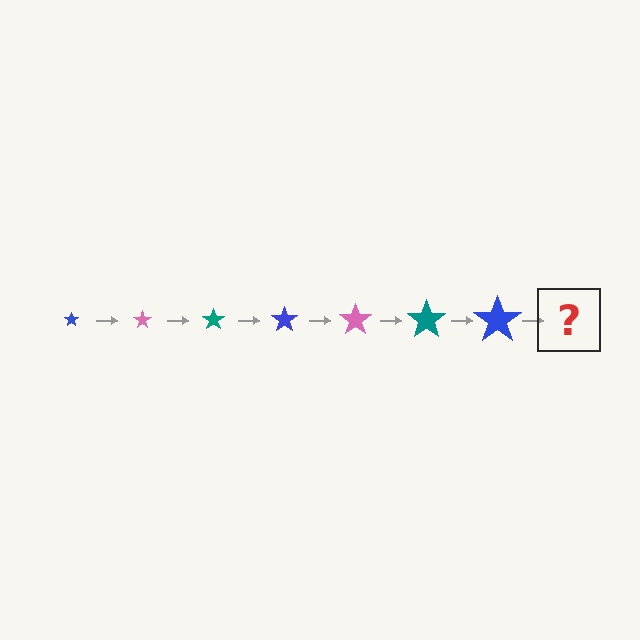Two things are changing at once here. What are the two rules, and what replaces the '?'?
The two rules are that the star grows larger each step and the color cycles through blue, pink, and teal. The '?' should be a pink star, larger than the previous one.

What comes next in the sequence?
The next element should be a pink star, larger than the previous one.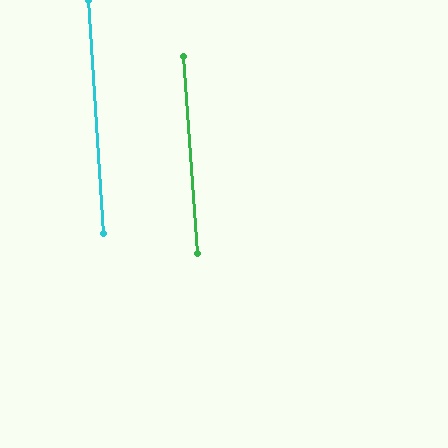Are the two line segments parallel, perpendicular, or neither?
Parallel — their directions differ by only 0.1°.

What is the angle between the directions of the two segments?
Approximately 0 degrees.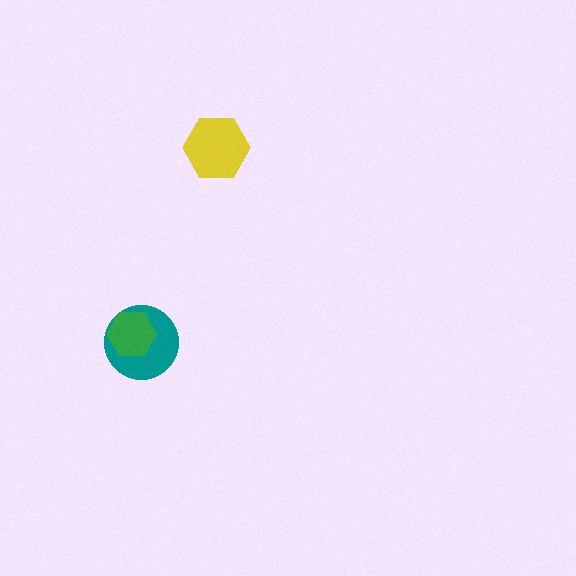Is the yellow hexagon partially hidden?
No, no other shape covers it.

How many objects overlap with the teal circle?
1 object overlaps with the teal circle.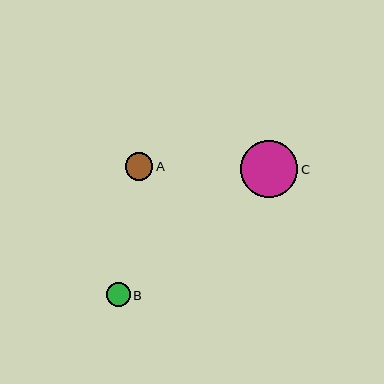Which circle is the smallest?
Circle B is the smallest with a size of approximately 24 pixels.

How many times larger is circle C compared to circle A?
Circle C is approximately 2.1 times the size of circle A.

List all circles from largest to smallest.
From largest to smallest: C, A, B.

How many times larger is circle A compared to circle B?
Circle A is approximately 1.1 times the size of circle B.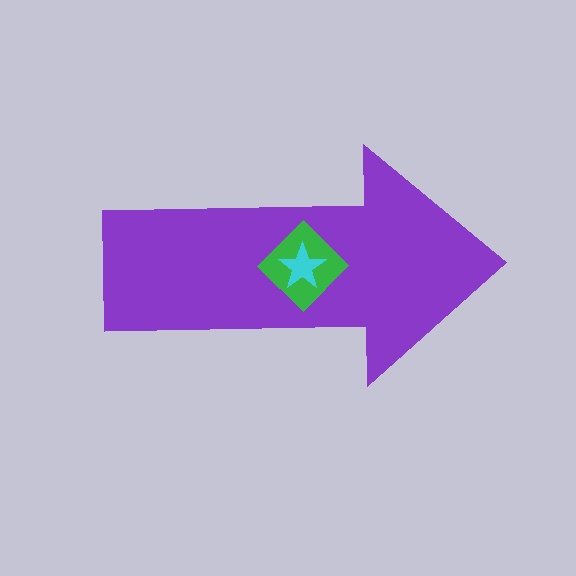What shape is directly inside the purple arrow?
The green diamond.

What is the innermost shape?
The cyan star.